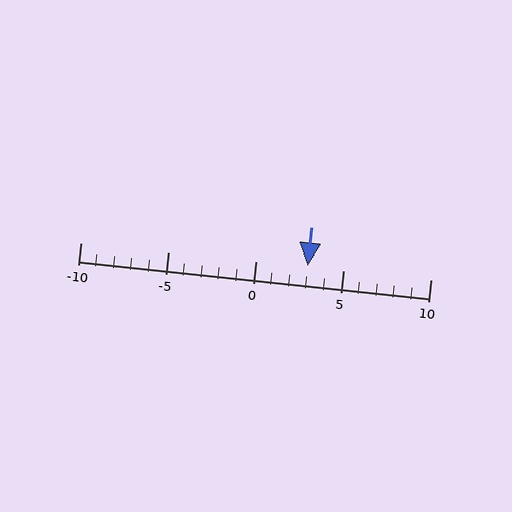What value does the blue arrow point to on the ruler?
The blue arrow points to approximately 3.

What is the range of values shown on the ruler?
The ruler shows values from -10 to 10.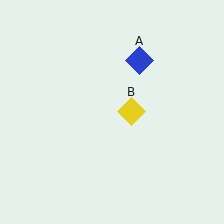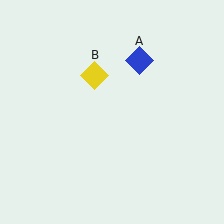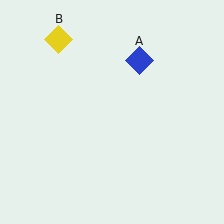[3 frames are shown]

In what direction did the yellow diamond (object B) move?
The yellow diamond (object B) moved up and to the left.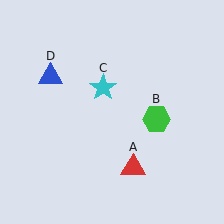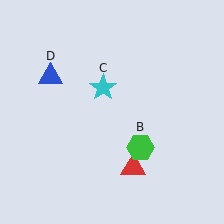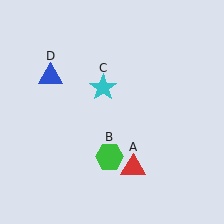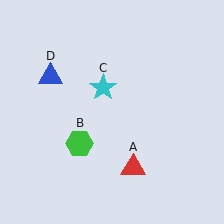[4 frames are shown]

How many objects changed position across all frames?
1 object changed position: green hexagon (object B).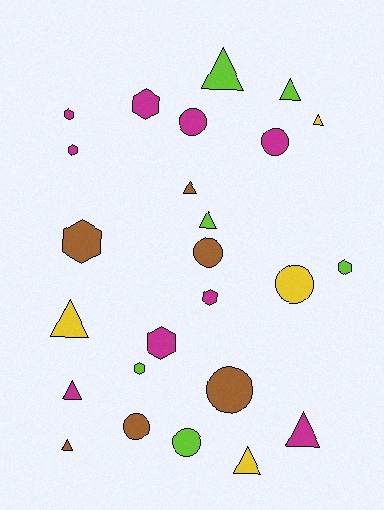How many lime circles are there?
There is 1 lime circle.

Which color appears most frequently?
Magenta, with 9 objects.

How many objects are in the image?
There are 25 objects.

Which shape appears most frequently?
Triangle, with 10 objects.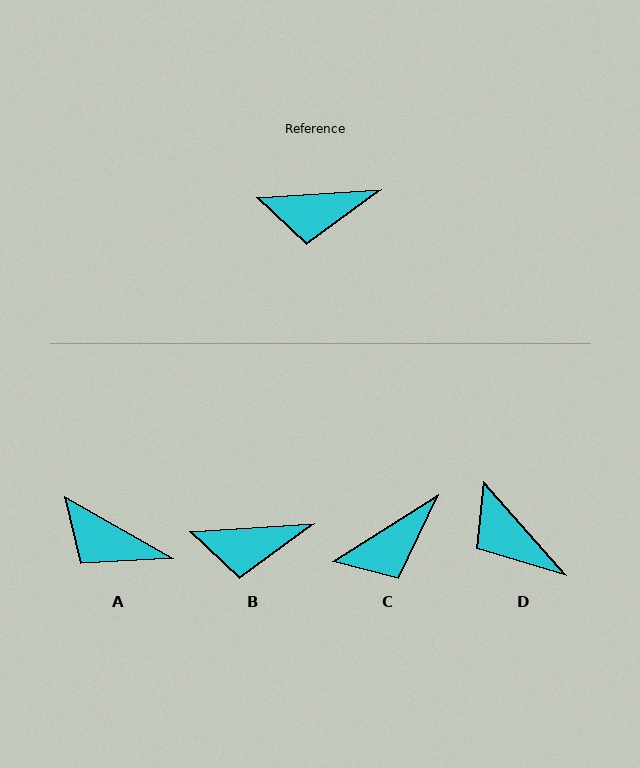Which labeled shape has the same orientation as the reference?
B.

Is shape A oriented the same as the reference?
No, it is off by about 33 degrees.